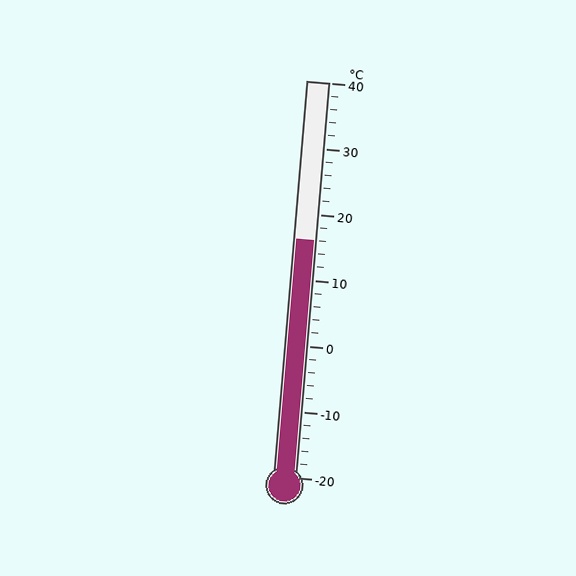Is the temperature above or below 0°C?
The temperature is above 0°C.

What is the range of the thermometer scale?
The thermometer scale ranges from -20°C to 40°C.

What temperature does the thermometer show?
The thermometer shows approximately 16°C.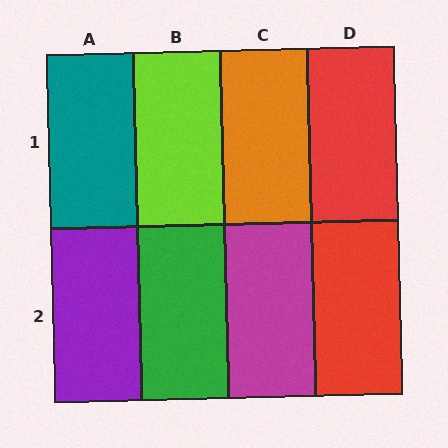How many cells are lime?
1 cell is lime.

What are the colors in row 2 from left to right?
Purple, green, magenta, red.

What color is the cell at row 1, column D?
Red.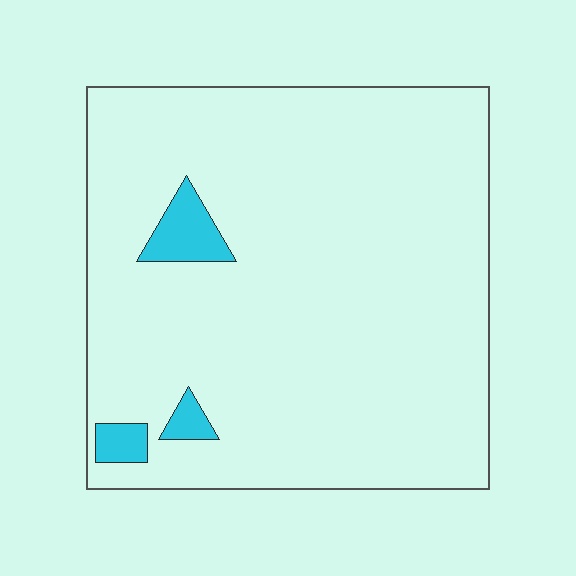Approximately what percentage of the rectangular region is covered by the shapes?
Approximately 5%.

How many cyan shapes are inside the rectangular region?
3.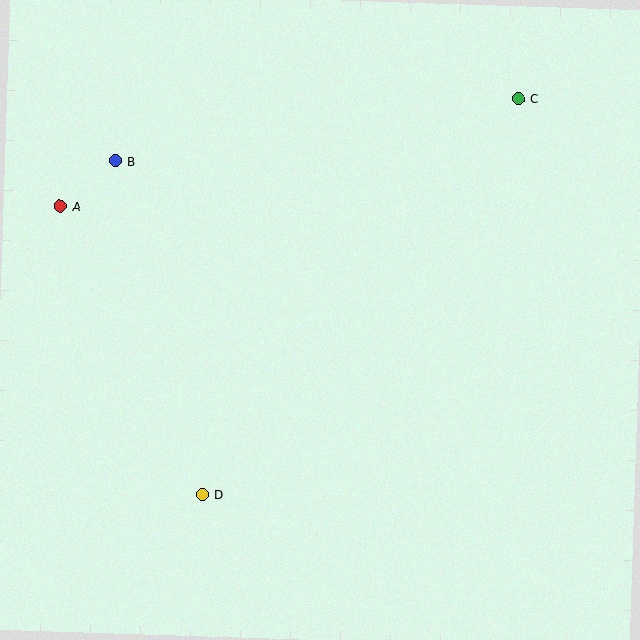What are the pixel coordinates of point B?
Point B is at (115, 161).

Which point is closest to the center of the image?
Point D at (202, 495) is closest to the center.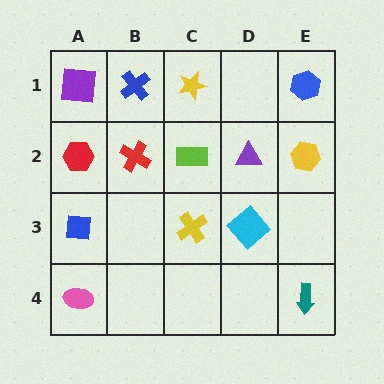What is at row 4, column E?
A teal arrow.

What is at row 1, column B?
A blue cross.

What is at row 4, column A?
A pink ellipse.